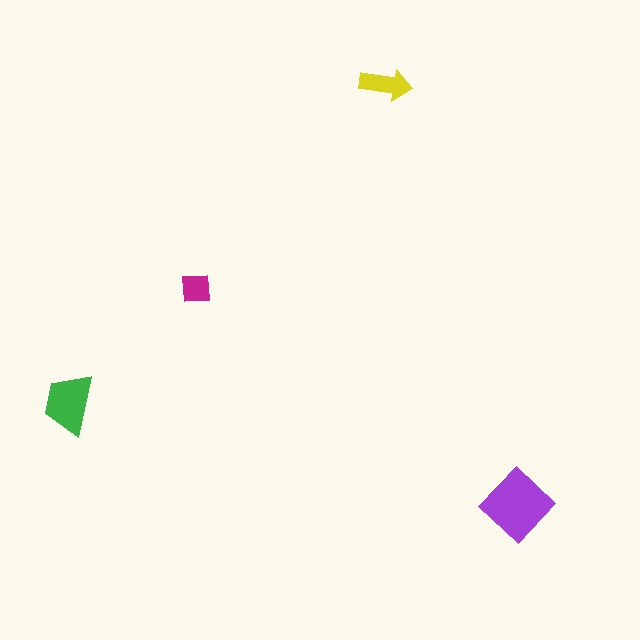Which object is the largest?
The purple diamond.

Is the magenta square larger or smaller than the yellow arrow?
Smaller.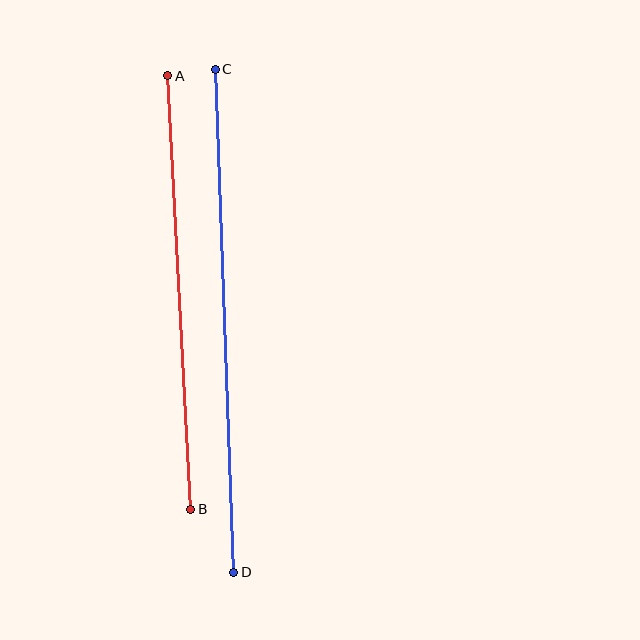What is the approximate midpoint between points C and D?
The midpoint is at approximately (224, 321) pixels.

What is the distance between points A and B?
The distance is approximately 434 pixels.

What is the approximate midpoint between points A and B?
The midpoint is at approximately (179, 292) pixels.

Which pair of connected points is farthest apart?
Points C and D are farthest apart.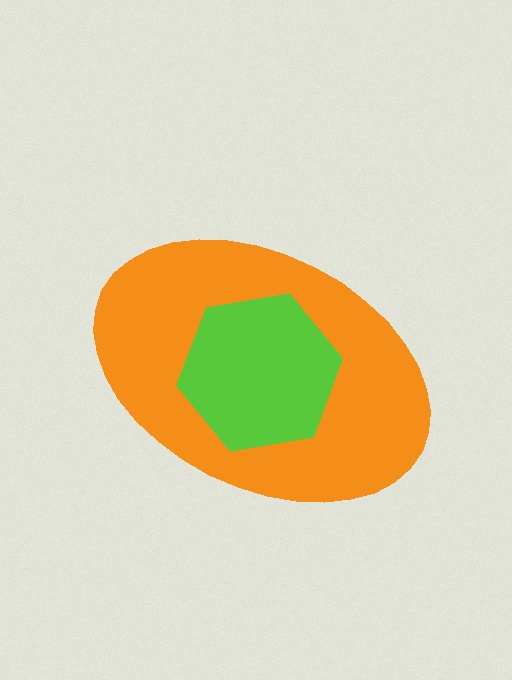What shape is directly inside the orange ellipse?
The lime hexagon.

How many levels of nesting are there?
2.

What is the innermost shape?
The lime hexagon.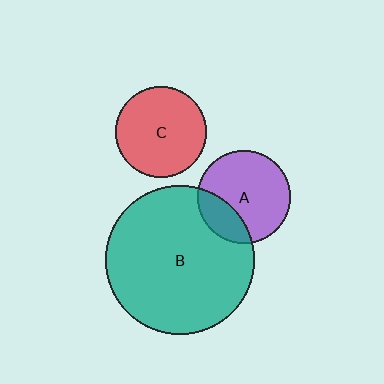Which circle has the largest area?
Circle B (teal).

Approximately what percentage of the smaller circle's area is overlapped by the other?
Approximately 25%.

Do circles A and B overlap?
Yes.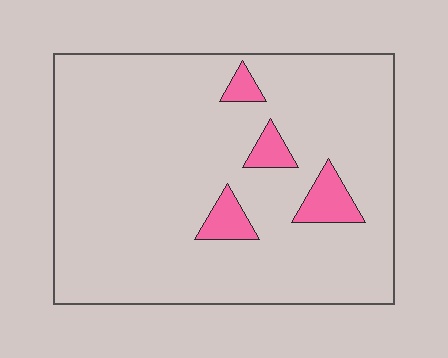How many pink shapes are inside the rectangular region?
4.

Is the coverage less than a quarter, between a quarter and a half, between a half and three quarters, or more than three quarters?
Less than a quarter.